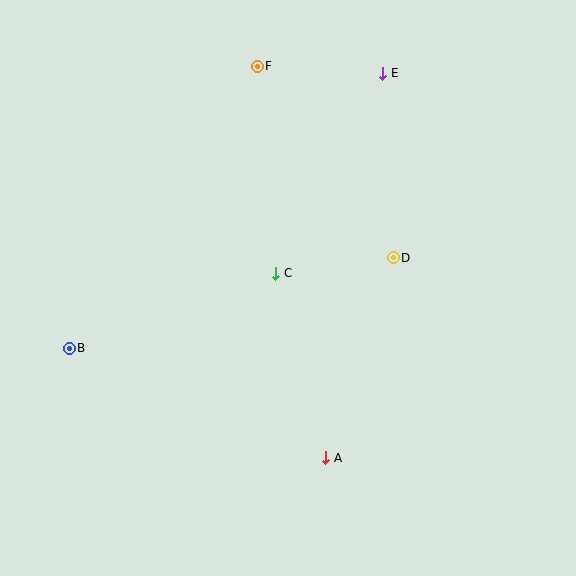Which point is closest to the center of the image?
Point C at (276, 273) is closest to the center.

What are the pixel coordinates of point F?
Point F is at (257, 66).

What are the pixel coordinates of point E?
Point E is at (383, 73).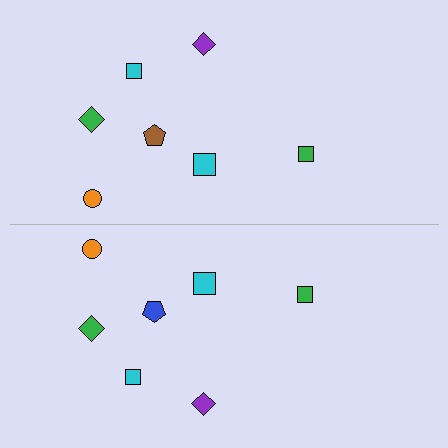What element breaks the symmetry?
The blue pentagon on the bottom side breaks the symmetry — its mirror counterpart is brown.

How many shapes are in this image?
There are 14 shapes in this image.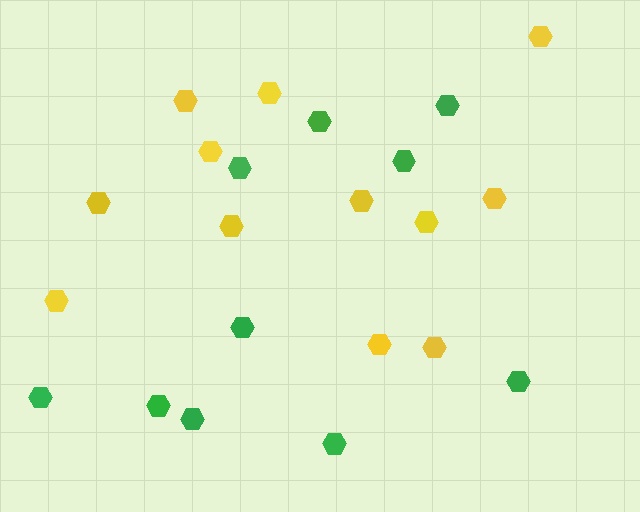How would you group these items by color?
There are 2 groups: one group of yellow hexagons (12) and one group of green hexagons (10).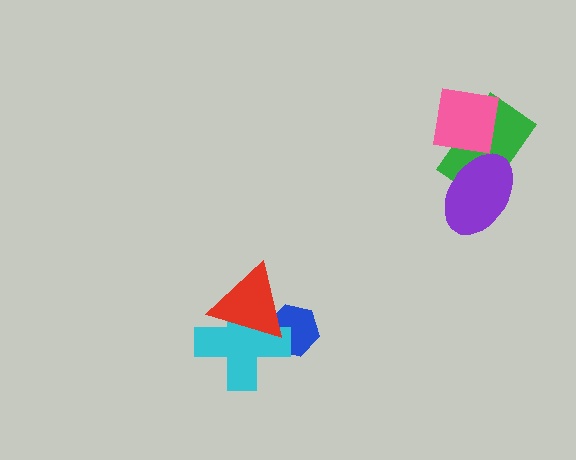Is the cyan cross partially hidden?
Yes, it is partially covered by another shape.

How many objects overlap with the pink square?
1 object overlaps with the pink square.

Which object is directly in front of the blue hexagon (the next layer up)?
The cyan cross is directly in front of the blue hexagon.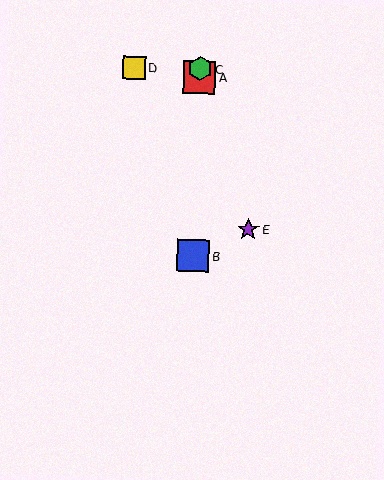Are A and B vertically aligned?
Yes, both are at x≈199.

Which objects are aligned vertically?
Objects A, B, C are aligned vertically.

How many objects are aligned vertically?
3 objects (A, B, C) are aligned vertically.